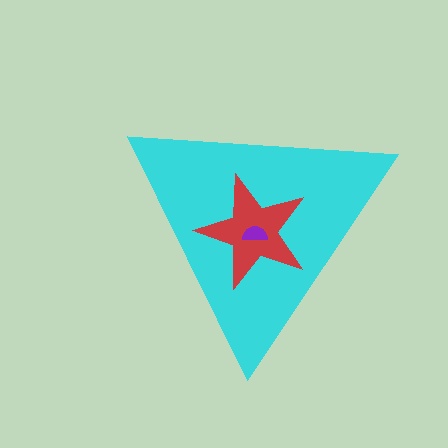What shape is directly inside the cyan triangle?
The red star.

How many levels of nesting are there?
3.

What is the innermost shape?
The purple semicircle.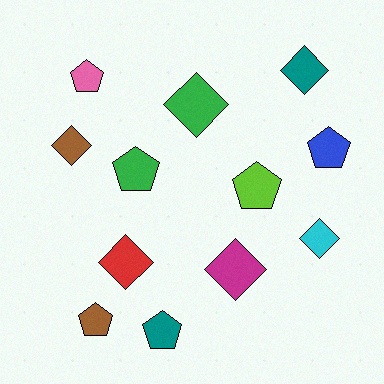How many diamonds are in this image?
There are 6 diamonds.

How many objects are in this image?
There are 12 objects.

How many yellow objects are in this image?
There are no yellow objects.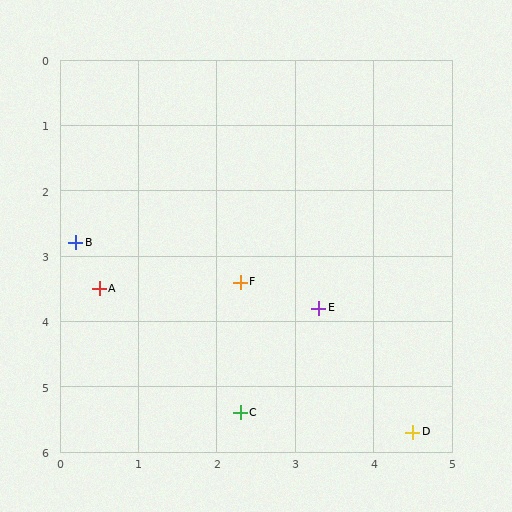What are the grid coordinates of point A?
Point A is at approximately (0.5, 3.5).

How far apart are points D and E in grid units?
Points D and E are about 2.2 grid units apart.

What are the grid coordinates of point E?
Point E is at approximately (3.3, 3.8).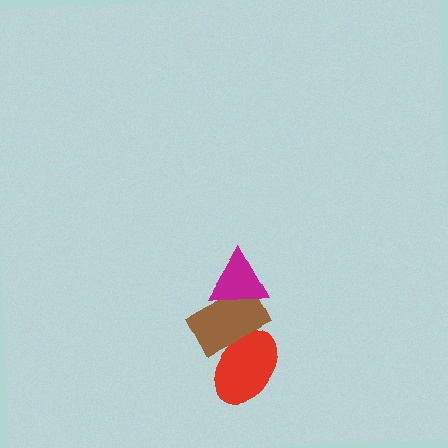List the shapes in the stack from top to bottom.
From top to bottom: the magenta triangle, the brown rectangle, the red ellipse.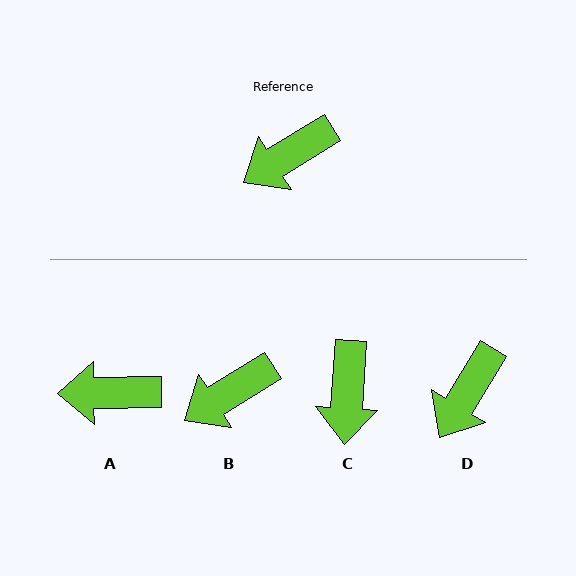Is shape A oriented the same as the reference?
No, it is off by about 31 degrees.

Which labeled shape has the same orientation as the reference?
B.